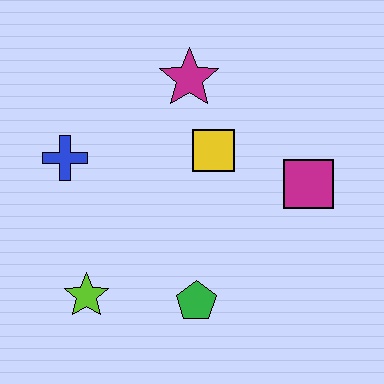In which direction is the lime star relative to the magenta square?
The lime star is to the left of the magenta square.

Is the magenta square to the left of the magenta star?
No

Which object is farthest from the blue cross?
The magenta square is farthest from the blue cross.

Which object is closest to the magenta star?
The yellow square is closest to the magenta star.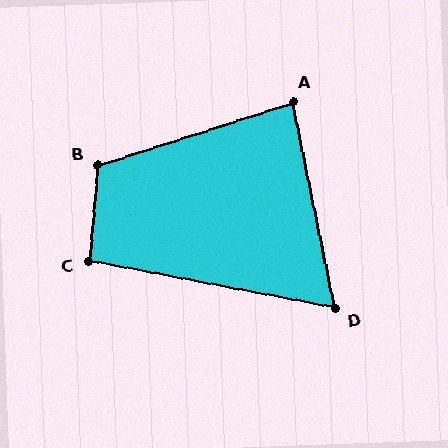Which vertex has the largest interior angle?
B, at approximately 113 degrees.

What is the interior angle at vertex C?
Approximately 96 degrees (obtuse).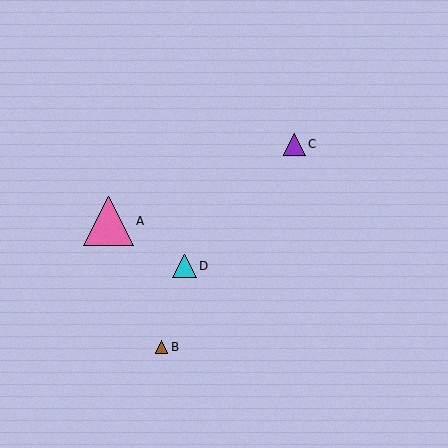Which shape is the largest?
The pink triangle (labeled A) is the largest.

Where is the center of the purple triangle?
The center of the purple triangle is at (295, 144).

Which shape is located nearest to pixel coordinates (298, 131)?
The purple triangle (labeled C) at (295, 144) is nearest to that location.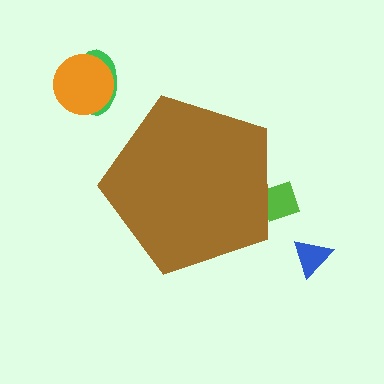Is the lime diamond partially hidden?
Yes, the lime diamond is partially hidden behind the brown pentagon.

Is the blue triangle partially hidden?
No, the blue triangle is fully visible.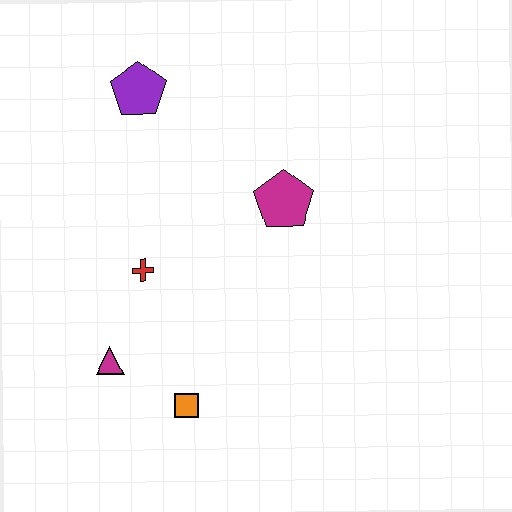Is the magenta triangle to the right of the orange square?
No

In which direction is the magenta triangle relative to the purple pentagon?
The magenta triangle is below the purple pentagon.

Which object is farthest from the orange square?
The purple pentagon is farthest from the orange square.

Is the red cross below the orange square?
No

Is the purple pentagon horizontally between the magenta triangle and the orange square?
Yes